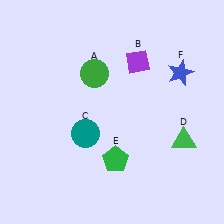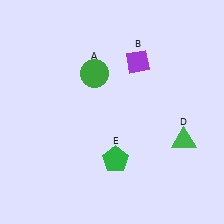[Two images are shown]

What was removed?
The teal circle (C), the blue star (F) were removed in Image 2.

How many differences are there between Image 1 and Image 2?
There are 2 differences between the two images.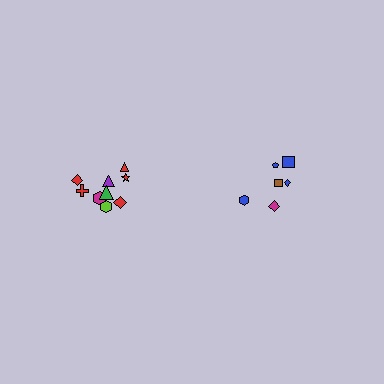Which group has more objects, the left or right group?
The left group.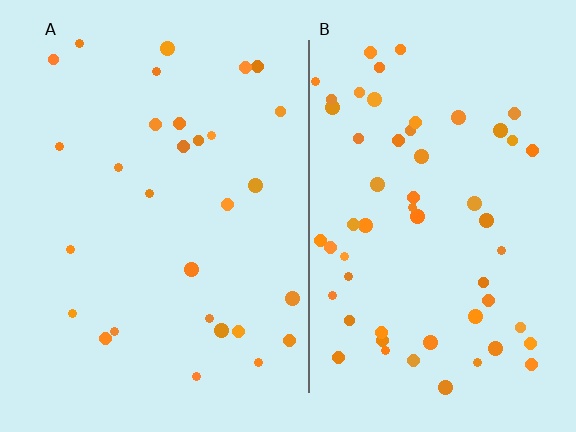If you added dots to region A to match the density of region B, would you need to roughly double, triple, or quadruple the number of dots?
Approximately double.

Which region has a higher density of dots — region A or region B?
B (the right).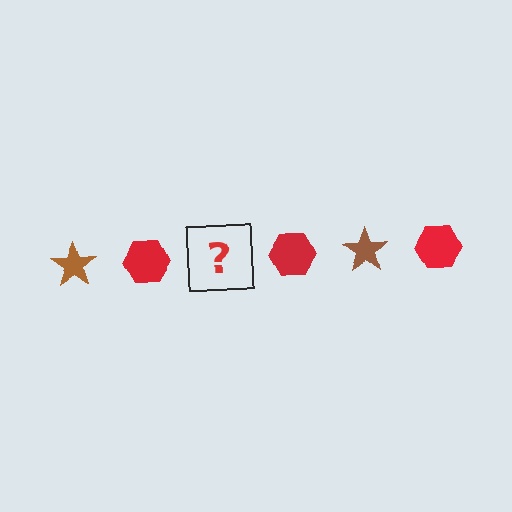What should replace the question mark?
The question mark should be replaced with a brown star.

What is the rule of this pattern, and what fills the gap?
The rule is that the pattern alternates between brown star and red hexagon. The gap should be filled with a brown star.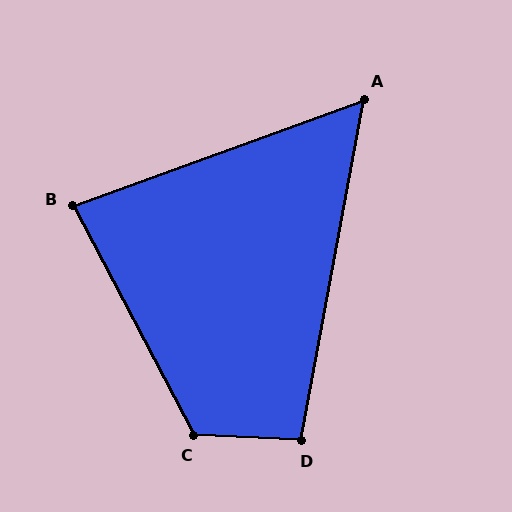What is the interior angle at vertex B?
Approximately 82 degrees (acute).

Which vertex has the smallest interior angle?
A, at approximately 60 degrees.